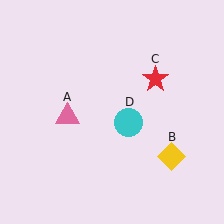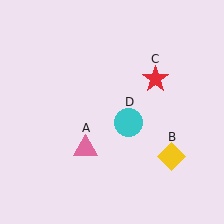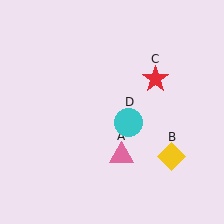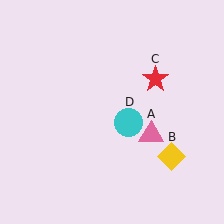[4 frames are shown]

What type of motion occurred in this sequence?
The pink triangle (object A) rotated counterclockwise around the center of the scene.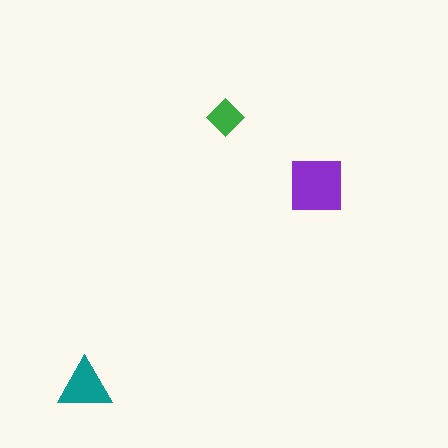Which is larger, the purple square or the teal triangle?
The purple square.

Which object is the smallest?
The green diamond.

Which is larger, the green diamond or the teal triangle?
The teal triangle.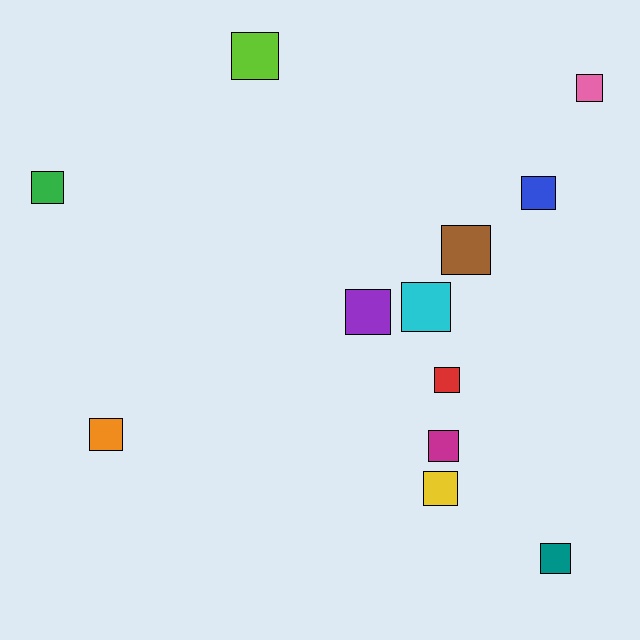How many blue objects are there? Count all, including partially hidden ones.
There is 1 blue object.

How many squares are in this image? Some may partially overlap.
There are 12 squares.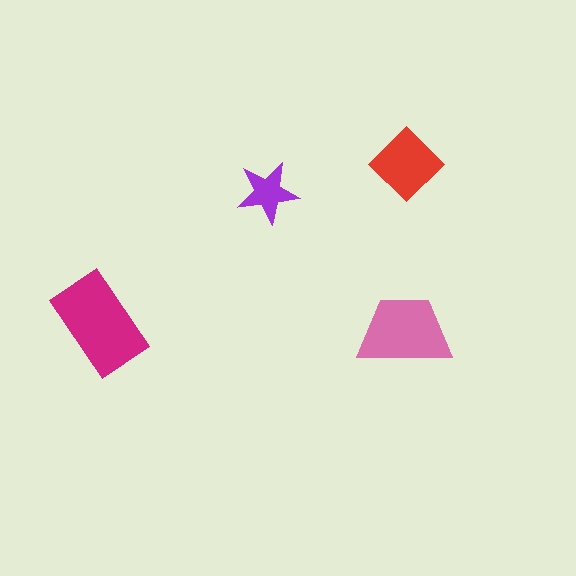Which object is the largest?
The magenta rectangle.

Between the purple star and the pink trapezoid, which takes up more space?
The pink trapezoid.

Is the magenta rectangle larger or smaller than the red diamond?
Larger.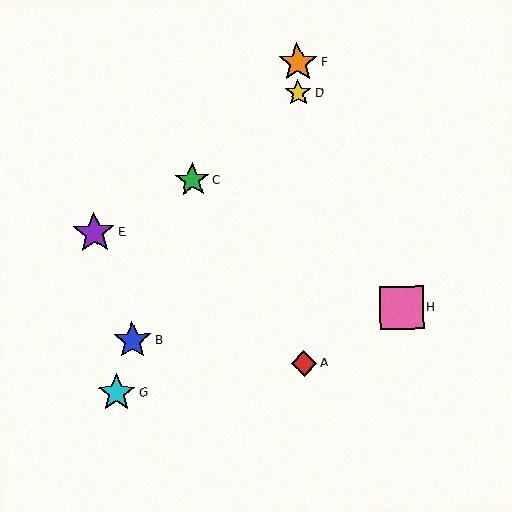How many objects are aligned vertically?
3 objects (A, D, F) are aligned vertically.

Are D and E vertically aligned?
No, D is at x≈298 and E is at x≈94.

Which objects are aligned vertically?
Objects A, D, F are aligned vertically.